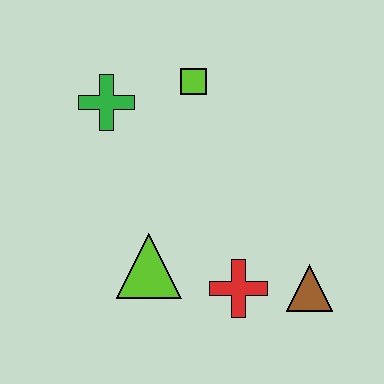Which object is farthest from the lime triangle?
The lime square is farthest from the lime triangle.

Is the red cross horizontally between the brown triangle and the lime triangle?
Yes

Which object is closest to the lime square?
The green cross is closest to the lime square.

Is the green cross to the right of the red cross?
No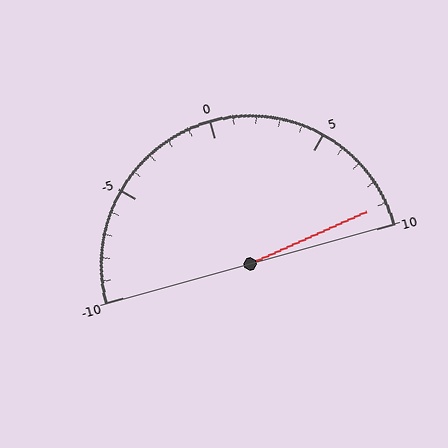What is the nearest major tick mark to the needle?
The nearest major tick mark is 10.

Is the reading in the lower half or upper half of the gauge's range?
The reading is in the upper half of the range (-10 to 10).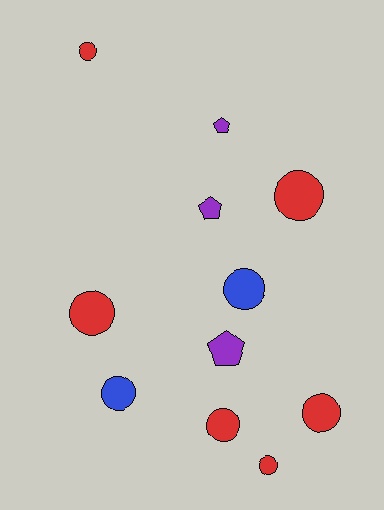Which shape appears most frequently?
Circle, with 8 objects.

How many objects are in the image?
There are 11 objects.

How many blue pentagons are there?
There are no blue pentagons.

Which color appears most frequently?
Red, with 6 objects.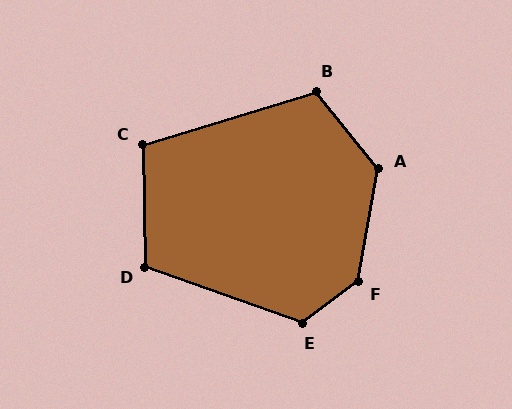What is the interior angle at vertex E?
Approximately 123 degrees (obtuse).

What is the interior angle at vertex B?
Approximately 112 degrees (obtuse).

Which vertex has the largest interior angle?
F, at approximately 137 degrees.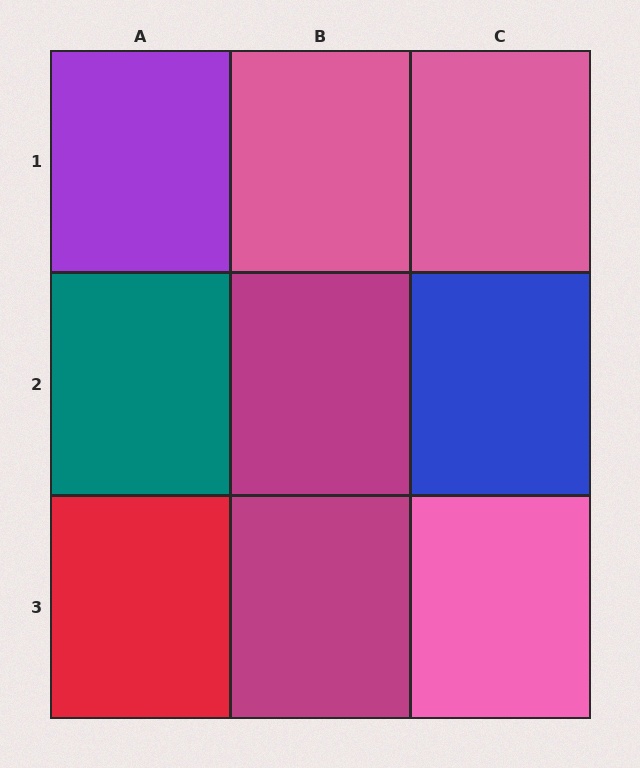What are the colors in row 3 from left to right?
Red, magenta, pink.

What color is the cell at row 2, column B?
Magenta.